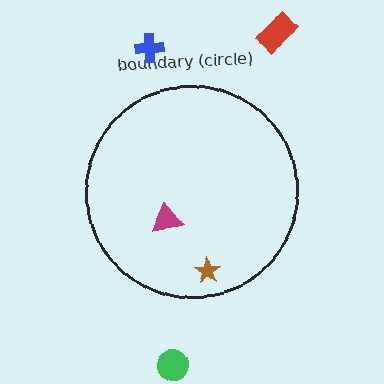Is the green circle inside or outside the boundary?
Outside.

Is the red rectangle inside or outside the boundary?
Outside.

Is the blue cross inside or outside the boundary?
Outside.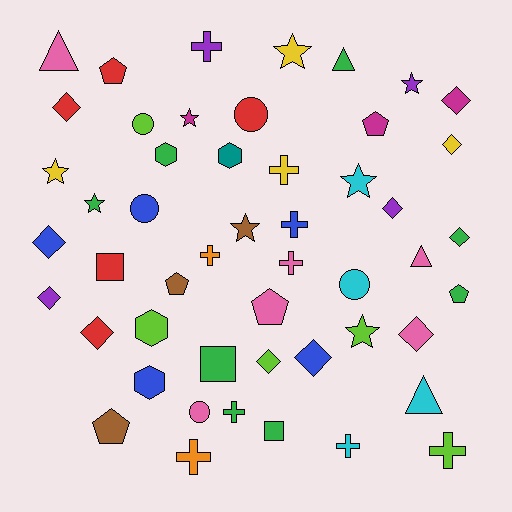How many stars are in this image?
There are 8 stars.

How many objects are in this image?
There are 50 objects.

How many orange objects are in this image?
There are 2 orange objects.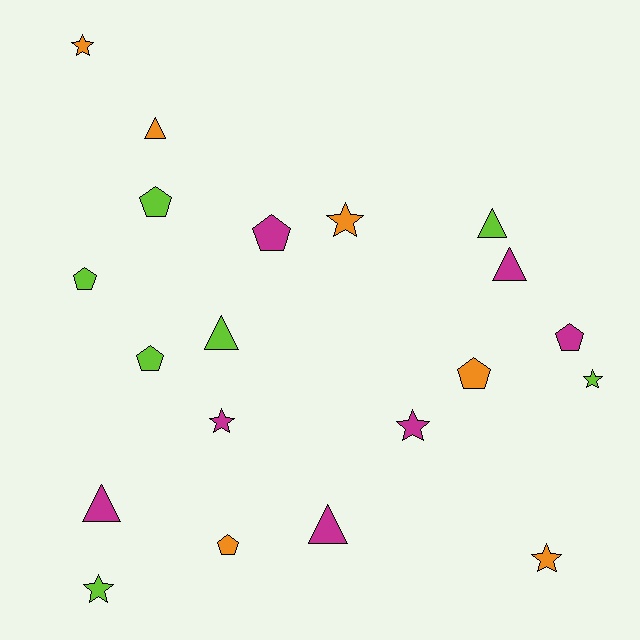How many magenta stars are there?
There are 2 magenta stars.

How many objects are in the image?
There are 20 objects.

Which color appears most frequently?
Lime, with 7 objects.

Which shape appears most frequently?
Pentagon, with 7 objects.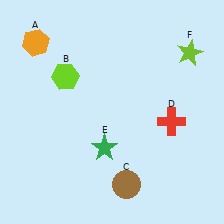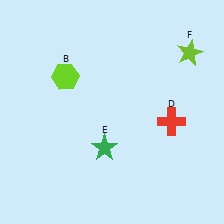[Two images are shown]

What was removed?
The orange hexagon (A), the brown circle (C) were removed in Image 2.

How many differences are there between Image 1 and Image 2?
There are 2 differences between the two images.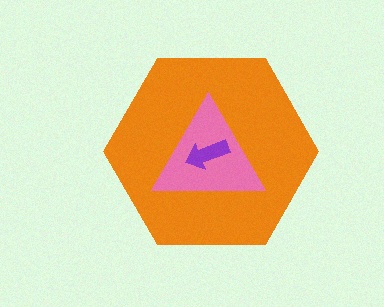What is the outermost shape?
The orange hexagon.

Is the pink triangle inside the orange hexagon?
Yes.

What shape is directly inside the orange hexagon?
The pink triangle.